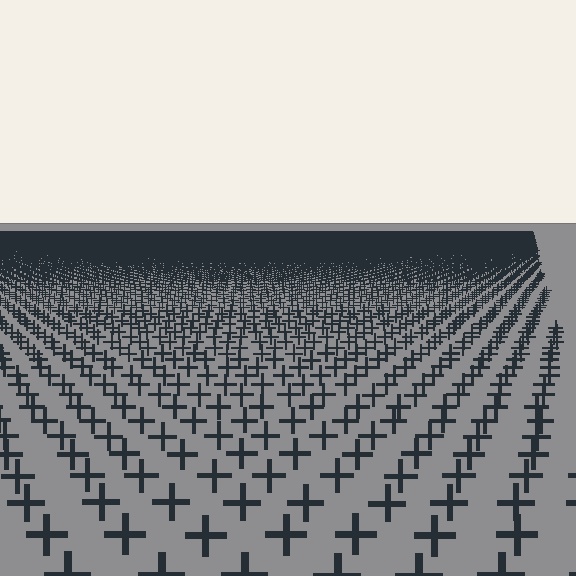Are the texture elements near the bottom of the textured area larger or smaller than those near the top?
Larger. Near the bottom, elements are closer to the viewer and appear at a bigger on-screen size.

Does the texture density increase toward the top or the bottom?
Density increases toward the top.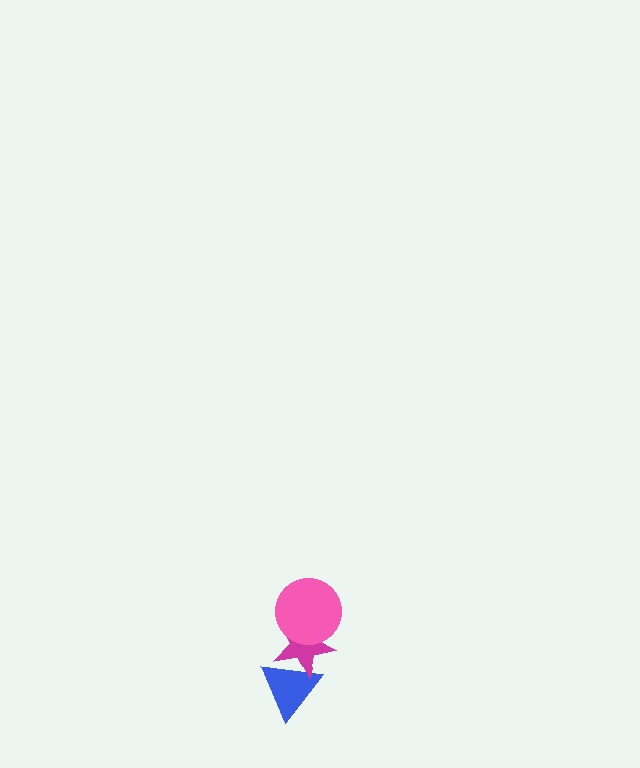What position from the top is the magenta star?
The magenta star is 2nd from the top.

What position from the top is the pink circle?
The pink circle is 1st from the top.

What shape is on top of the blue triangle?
The magenta star is on top of the blue triangle.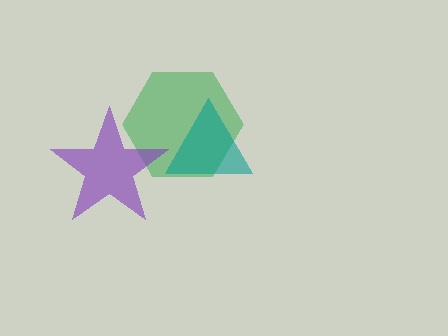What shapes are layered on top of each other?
The layered shapes are: a green hexagon, a teal triangle, a purple star.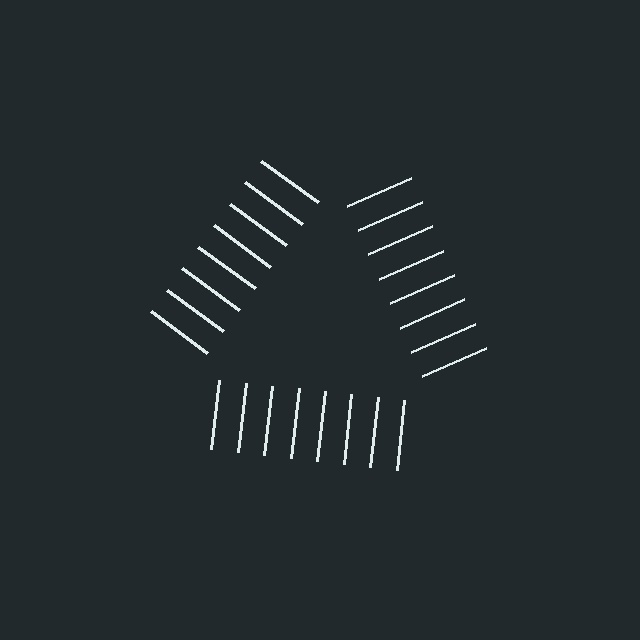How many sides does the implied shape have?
3 sides — the line-ends trace a triangle.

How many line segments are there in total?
24 — 8 along each of the 3 edges.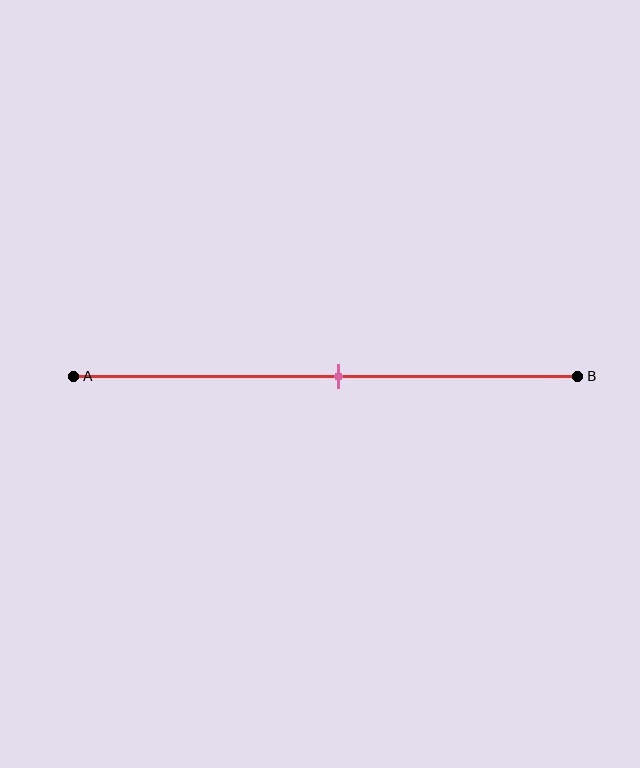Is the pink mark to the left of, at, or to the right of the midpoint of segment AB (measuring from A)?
The pink mark is approximately at the midpoint of segment AB.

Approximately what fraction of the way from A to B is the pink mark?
The pink mark is approximately 55% of the way from A to B.